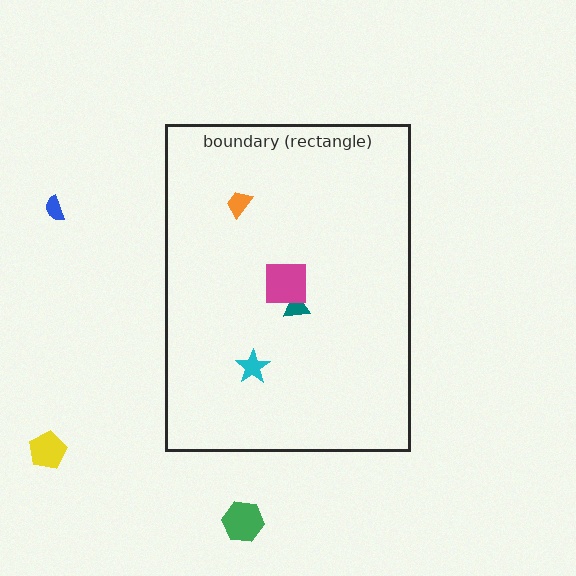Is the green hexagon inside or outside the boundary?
Outside.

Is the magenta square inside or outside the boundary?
Inside.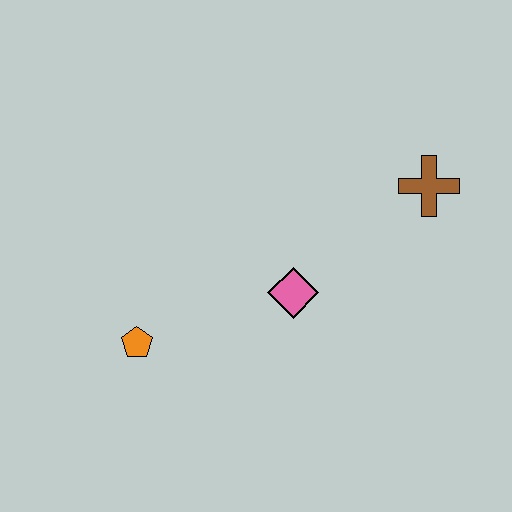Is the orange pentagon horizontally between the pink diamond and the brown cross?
No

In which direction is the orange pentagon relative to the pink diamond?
The orange pentagon is to the left of the pink diamond.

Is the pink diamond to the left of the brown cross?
Yes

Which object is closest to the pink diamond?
The orange pentagon is closest to the pink diamond.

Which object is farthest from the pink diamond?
The brown cross is farthest from the pink diamond.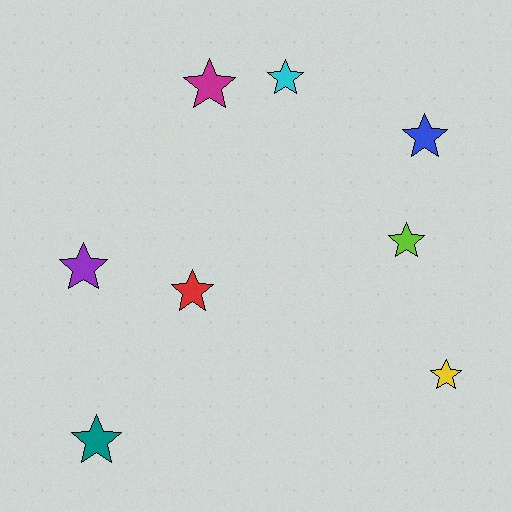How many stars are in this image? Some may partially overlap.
There are 8 stars.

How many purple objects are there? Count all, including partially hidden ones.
There is 1 purple object.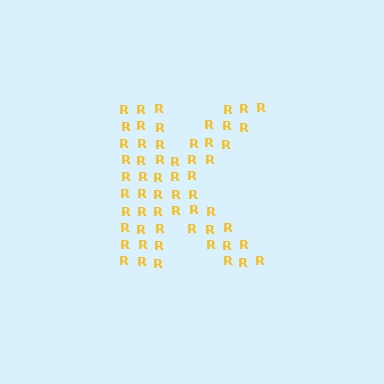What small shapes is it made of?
It is made of small letter R's.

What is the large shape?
The large shape is the letter K.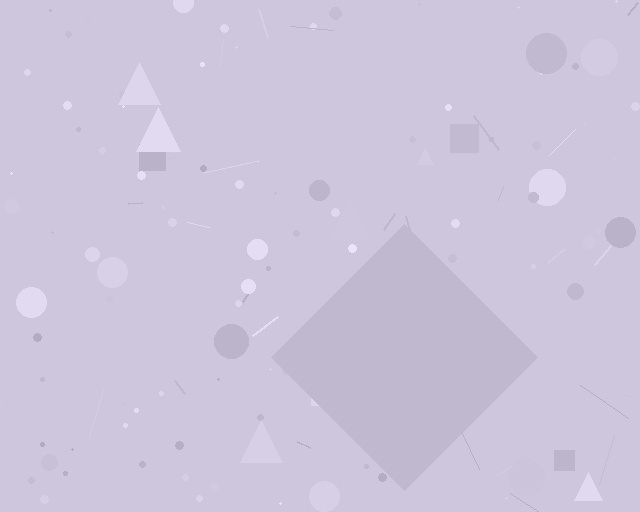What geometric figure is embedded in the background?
A diamond is embedded in the background.